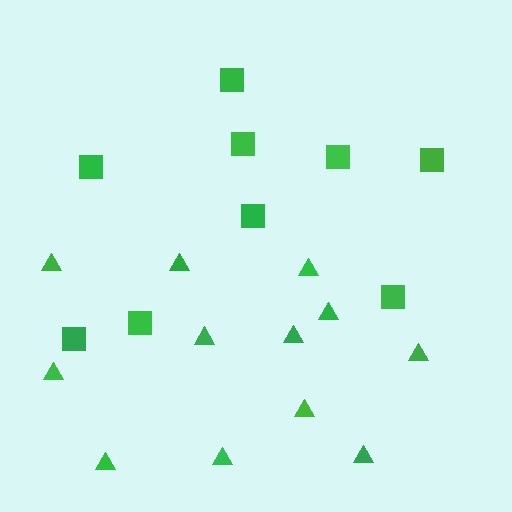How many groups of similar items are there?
There are 2 groups: one group of squares (9) and one group of triangles (12).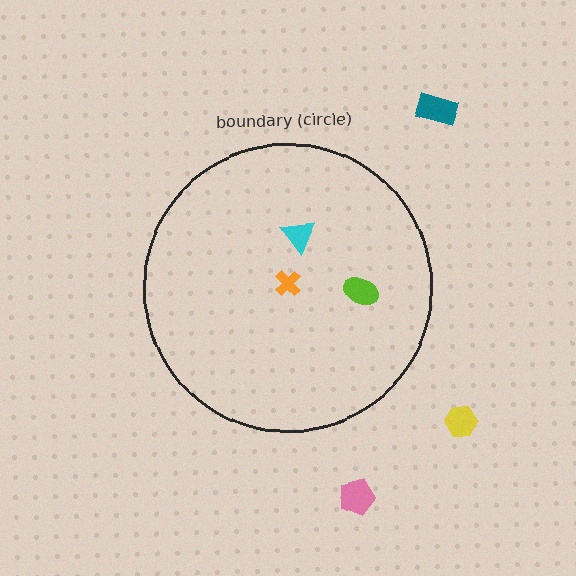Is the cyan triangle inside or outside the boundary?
Inside.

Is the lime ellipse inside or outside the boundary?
Inside.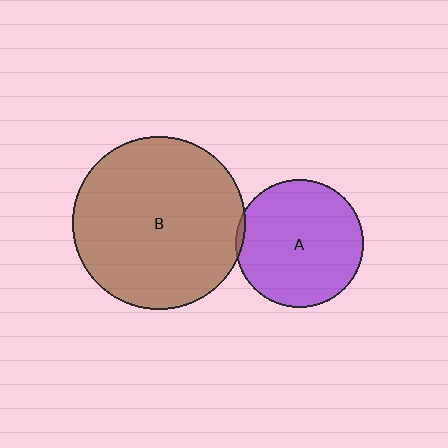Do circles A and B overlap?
Yes.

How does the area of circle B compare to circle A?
Approximately 1.8 times.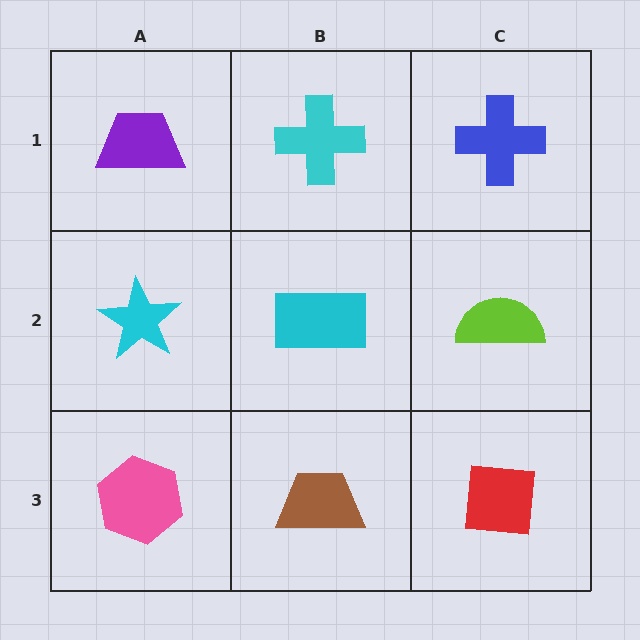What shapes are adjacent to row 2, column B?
A cyan cross (row 1, column B), a brown trapezoid (row 3, column B), a cyan star (row 2, column A), a lime semicircle (row 2, column C).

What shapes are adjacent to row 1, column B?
A cyan rectangle (row 2, column B), a purple trapezoid (row 1, column A), a blue cross (row 1, column C).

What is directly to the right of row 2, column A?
A cyan rectangle.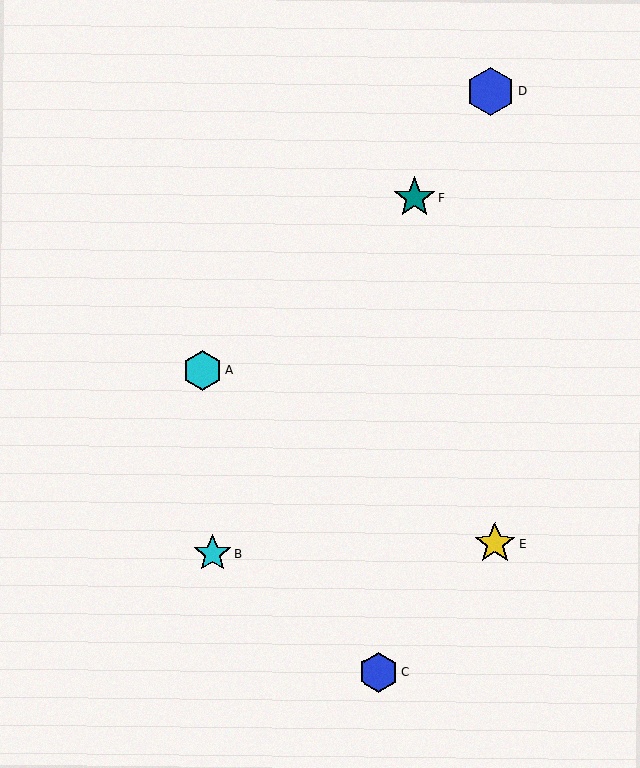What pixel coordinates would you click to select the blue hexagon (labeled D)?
Click at (491, 91) to select the blue hexagon D.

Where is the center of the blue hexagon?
The center of the blue hexagon is at (491, 91).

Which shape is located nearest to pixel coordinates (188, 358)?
The cyan hexagon (labeled A) at (203, 370) is nearest to that location.